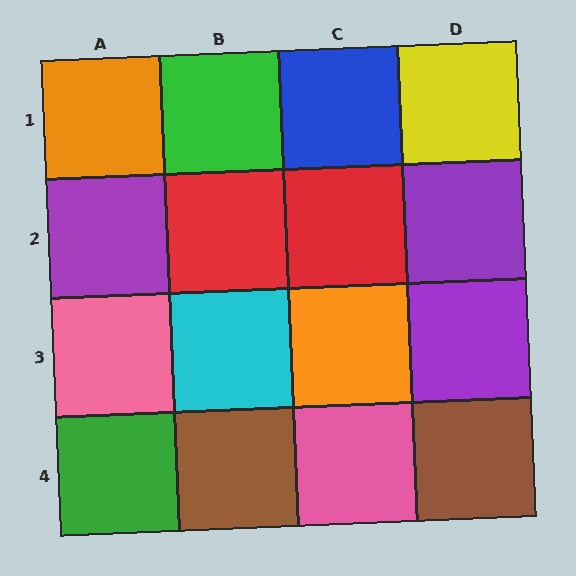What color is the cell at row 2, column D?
Purple.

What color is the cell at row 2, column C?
Red.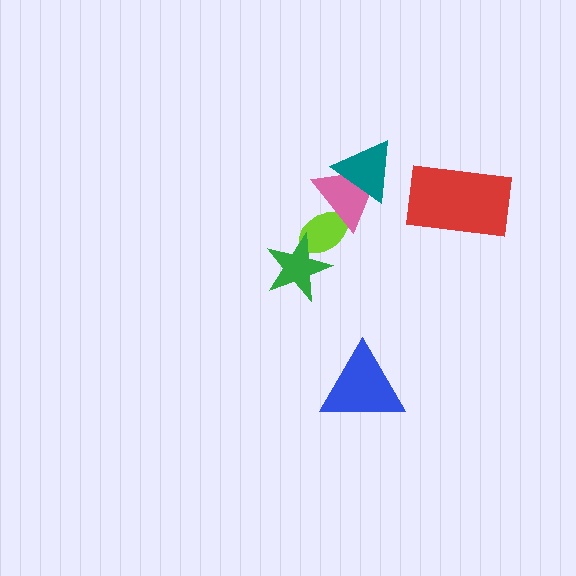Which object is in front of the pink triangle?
The teal triangle is in front of the pink triangle.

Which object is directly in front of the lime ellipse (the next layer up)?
The pink triangle is directly in front of the lime ellipse.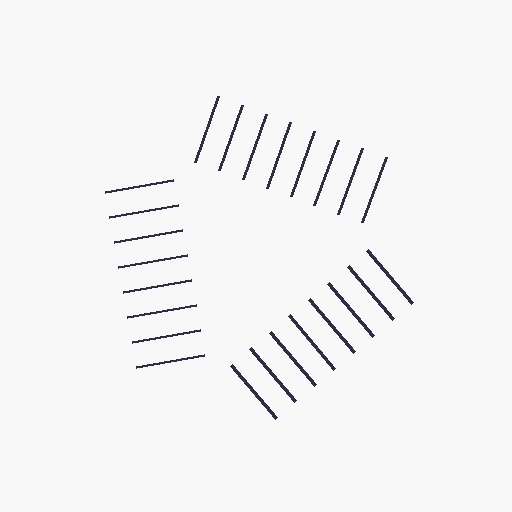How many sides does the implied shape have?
3 sides — the line-ends trace a triangle.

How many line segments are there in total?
24 — 8 along each of the 3 edges.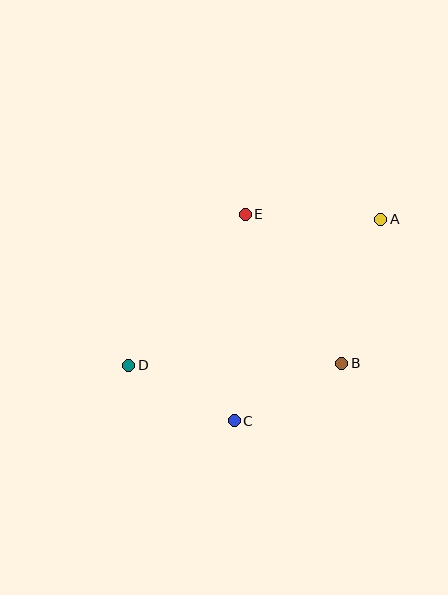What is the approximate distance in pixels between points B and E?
The distance between B and E is approximately 178 pixels.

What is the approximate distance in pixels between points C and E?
The distance between C and E is approximately 207 pixels.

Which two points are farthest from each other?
Points A and D are farthest from each other.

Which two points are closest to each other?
Points C and D are closest to each other.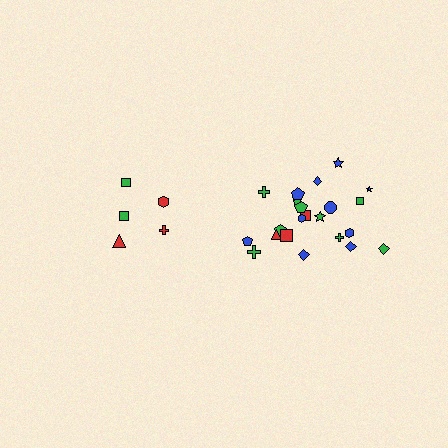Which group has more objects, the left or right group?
The right group.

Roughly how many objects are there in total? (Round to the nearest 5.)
Roughly 25 objects in total.